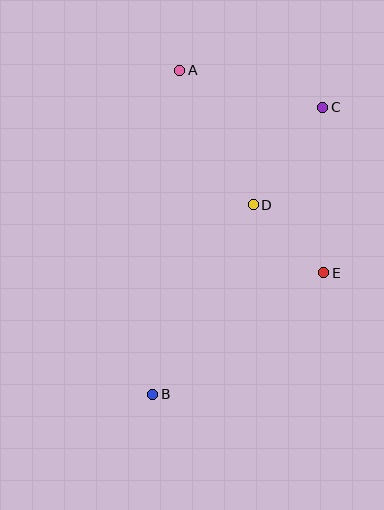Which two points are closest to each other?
Points D and E are closest to each other.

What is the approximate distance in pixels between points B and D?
The distance between B and D is approximately 214 pixels.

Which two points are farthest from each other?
Points B and C are farthest from each other.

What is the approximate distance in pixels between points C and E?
The distance between C and E is approximately 165 pixels.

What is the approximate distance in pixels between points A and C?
The distance between A and C is approximately 148 pixels.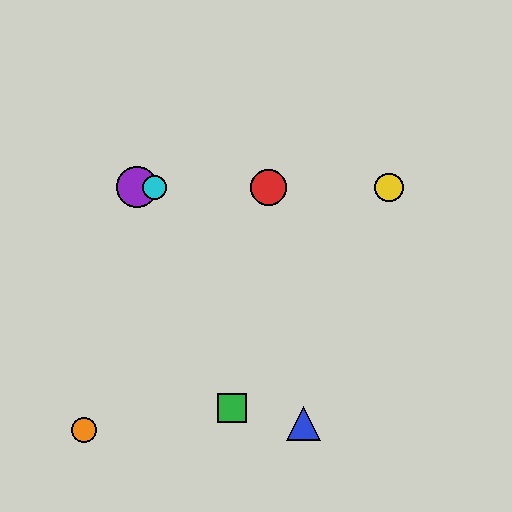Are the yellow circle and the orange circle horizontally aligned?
No, the yellow circle is at y≈187 and the orange circle is at y≈430.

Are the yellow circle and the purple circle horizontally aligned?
Yes, both are at y≈187.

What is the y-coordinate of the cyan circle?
The cyan circle is at y≈187.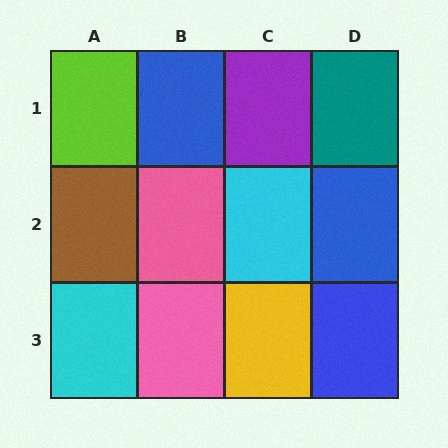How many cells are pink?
2 cells are pink.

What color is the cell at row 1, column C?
Purple.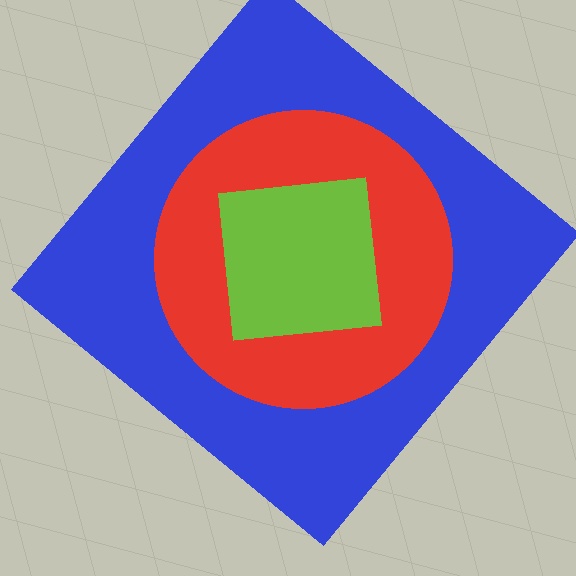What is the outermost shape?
The blue diamond.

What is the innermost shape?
The lime square.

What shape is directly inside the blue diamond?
The red circle.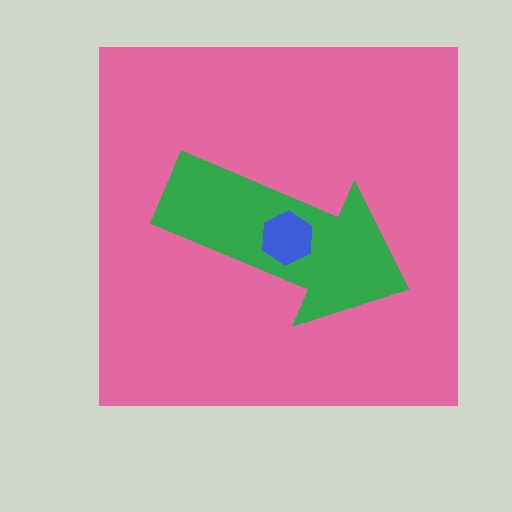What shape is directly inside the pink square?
The green arrow.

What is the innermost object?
The blue hexagon.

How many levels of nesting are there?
3.